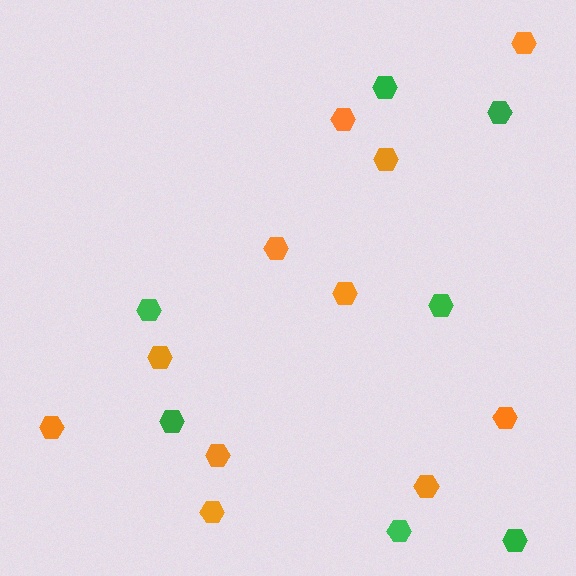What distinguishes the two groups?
There are 2 groups: one group of orange hexagons (11) and one group of green hexagons (7).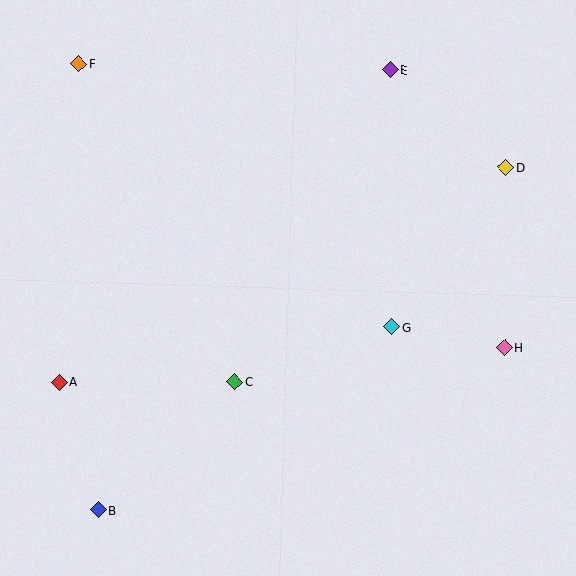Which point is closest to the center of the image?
Point C at (235, 382) is closest to the center.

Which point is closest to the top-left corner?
Point F is closest to the top-left corner.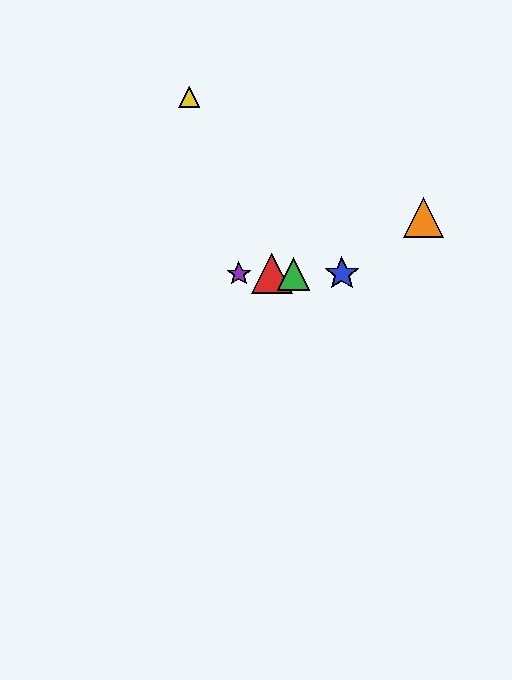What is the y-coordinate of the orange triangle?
The orange triangle is at y≈217.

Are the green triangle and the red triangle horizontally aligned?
Yes, both are at y≈274.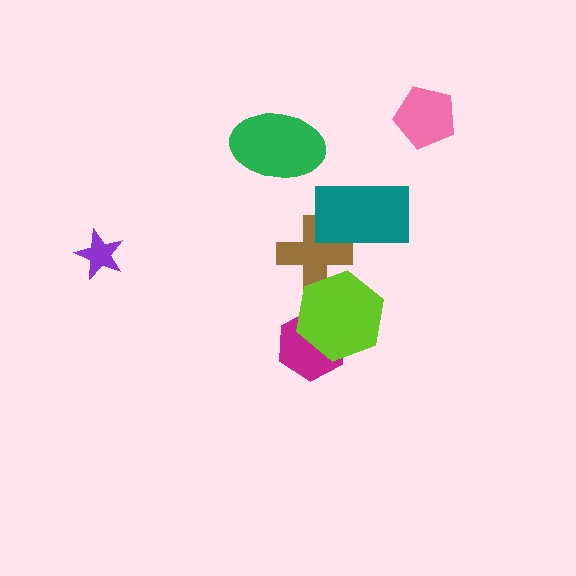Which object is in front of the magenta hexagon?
The lime hexagon is in front of the magenta hexagon.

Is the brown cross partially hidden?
Yes, it is partially covered by another shape.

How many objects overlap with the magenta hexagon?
1 object overlaps with the magenta hexagon.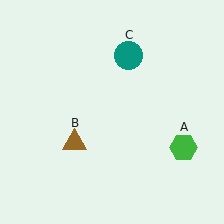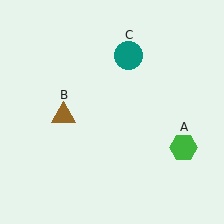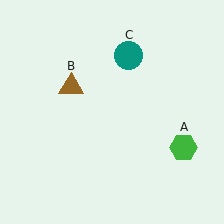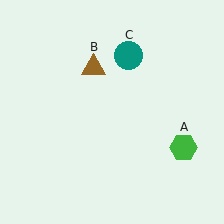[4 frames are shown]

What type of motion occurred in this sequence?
The brown triangle (object B) rotated clockwise around the center of the scene.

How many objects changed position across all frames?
1 object changed position: brown triangle (object B).